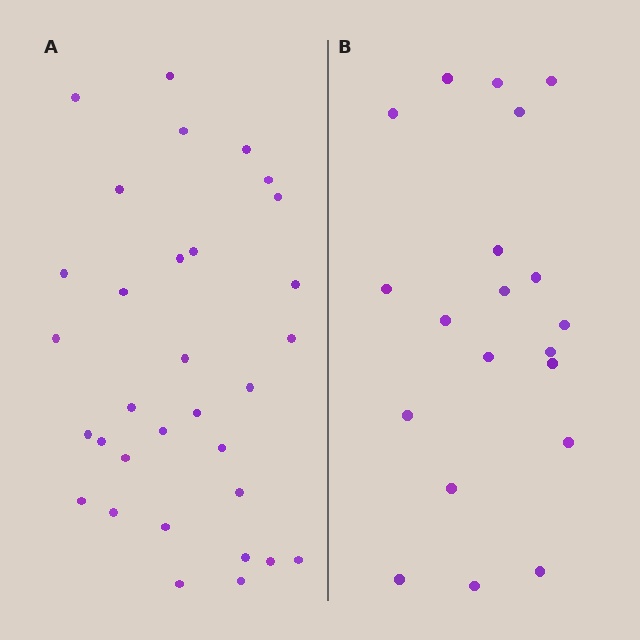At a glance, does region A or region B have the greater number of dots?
Region A (the left region) has more dots.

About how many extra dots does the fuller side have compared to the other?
Region A has roughly 12 or so more dots than region B.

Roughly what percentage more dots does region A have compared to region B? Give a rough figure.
About 60% more.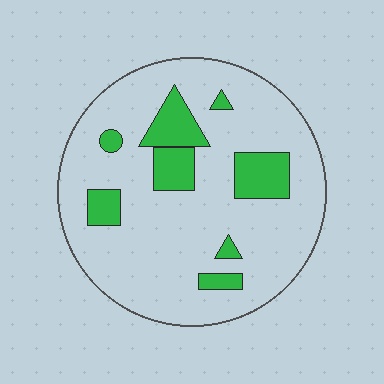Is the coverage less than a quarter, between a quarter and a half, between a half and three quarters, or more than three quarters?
Less than a quarter.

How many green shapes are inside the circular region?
8.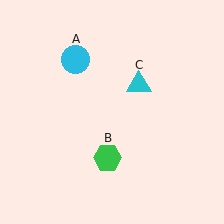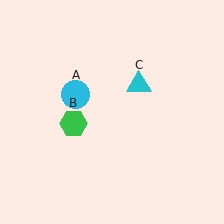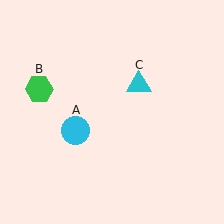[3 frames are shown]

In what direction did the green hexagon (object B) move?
The green hexagon (object B) moved up and to the left.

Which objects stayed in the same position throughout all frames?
Cyan triangle (object C) remained stationary.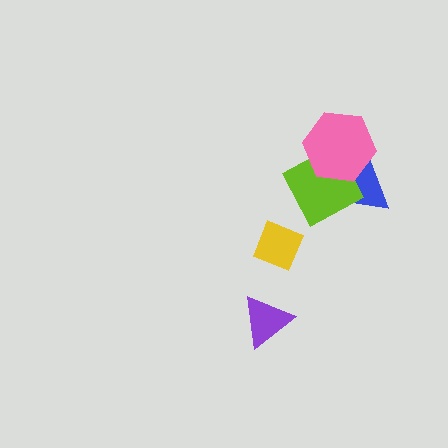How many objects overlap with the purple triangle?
0 objects overlap with the purple triangle.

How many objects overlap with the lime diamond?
2 objects overlap with the lime diamond.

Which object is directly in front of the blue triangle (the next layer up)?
The lime diamond is directly in front of the blue triangle.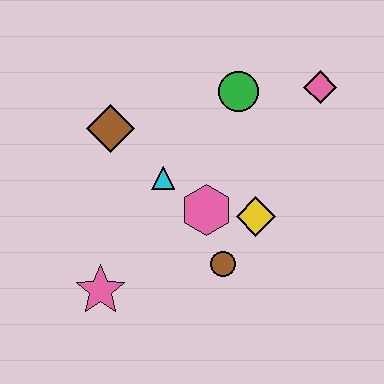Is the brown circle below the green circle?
Yes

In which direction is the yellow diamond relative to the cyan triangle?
The yellow diamond is to the right of the cyan triangle.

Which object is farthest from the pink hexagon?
The pink diamond is farthest from the pink hexagon.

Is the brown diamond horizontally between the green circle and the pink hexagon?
No